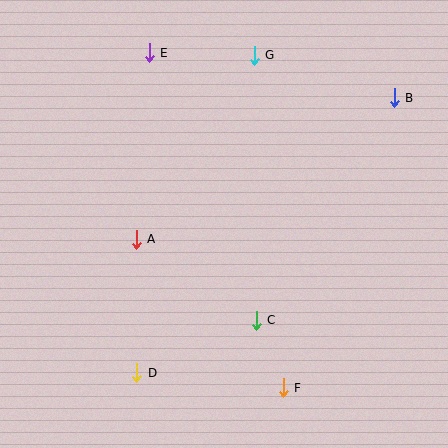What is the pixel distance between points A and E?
The distance between A and E is 187 pixels.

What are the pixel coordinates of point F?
Point F is at (284, 388).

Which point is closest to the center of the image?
Point A at (136, 239) is closest to the center.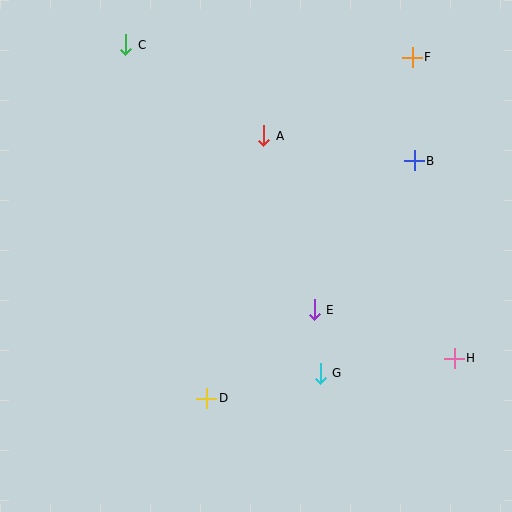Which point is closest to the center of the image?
Point E at (314, 310) is closest to the center.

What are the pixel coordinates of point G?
Point G is at (320, 373).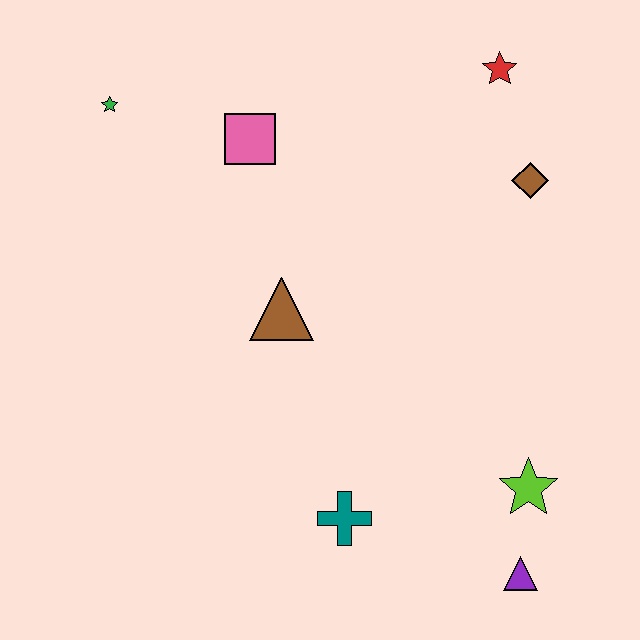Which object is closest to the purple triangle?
The lime star is closest to the purple triangle.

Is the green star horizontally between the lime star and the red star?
No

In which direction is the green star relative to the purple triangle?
The green star is above the purple triangle.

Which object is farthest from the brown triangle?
The purple triangle is farthest from the brown triangle.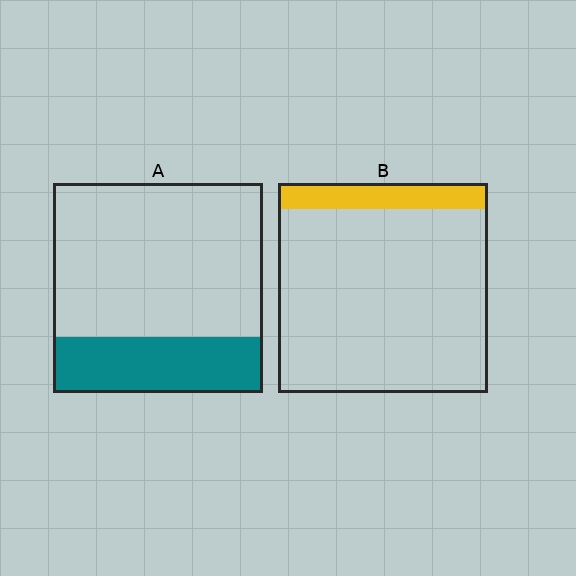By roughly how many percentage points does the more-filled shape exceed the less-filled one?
By roughly 15 percentage points (A over B).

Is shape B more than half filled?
No.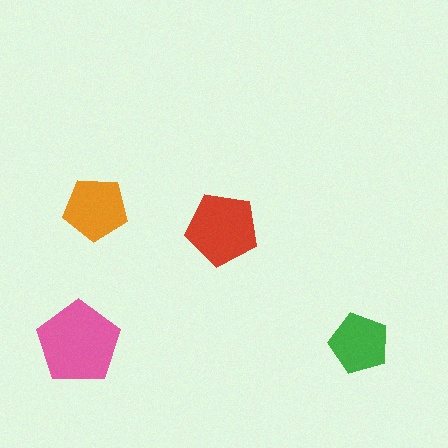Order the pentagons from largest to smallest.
the pink one, the red one, the orange one, the green one.